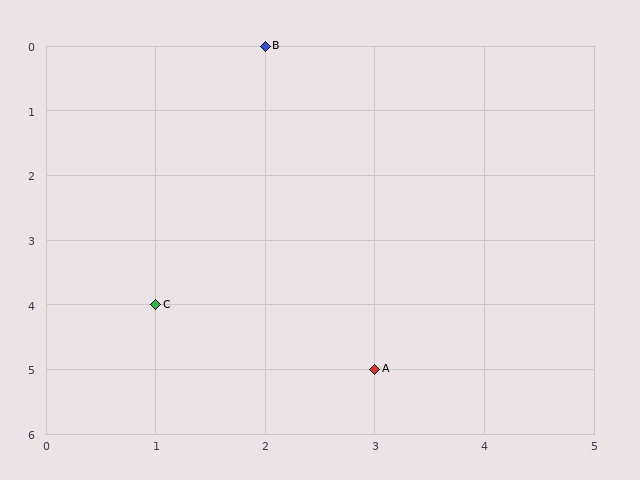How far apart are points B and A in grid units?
Points B and A are 1 column and 5 rows apart (about 5.1 grid units diagonally).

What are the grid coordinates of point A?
Point A is at grid coordinates (3, 5).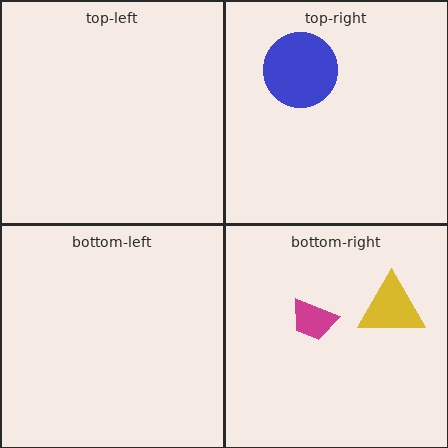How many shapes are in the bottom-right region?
2.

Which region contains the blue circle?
The top-right region.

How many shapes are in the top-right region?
1.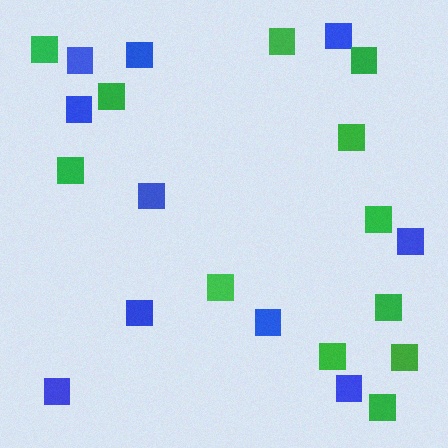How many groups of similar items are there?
There are 2 groups: one group of blue squares (10) and one group of green squares (12).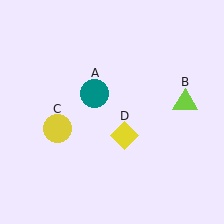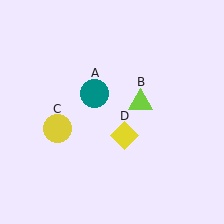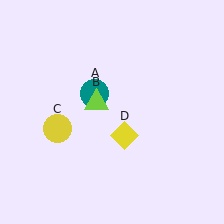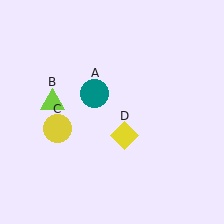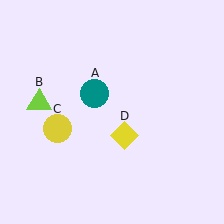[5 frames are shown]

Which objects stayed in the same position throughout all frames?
Teal circle (object A) and yellow circle (object C) and yellow diamond (object D) remained stationary.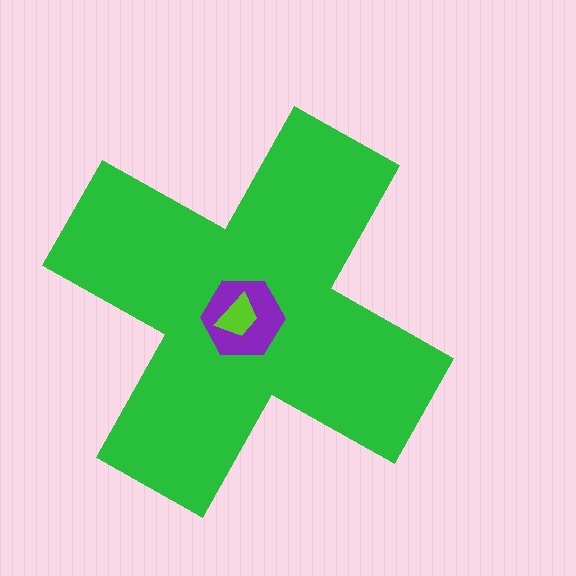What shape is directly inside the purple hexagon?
The lime trapezoid.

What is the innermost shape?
The lime trapezoid.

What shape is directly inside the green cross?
The purple hexagon.